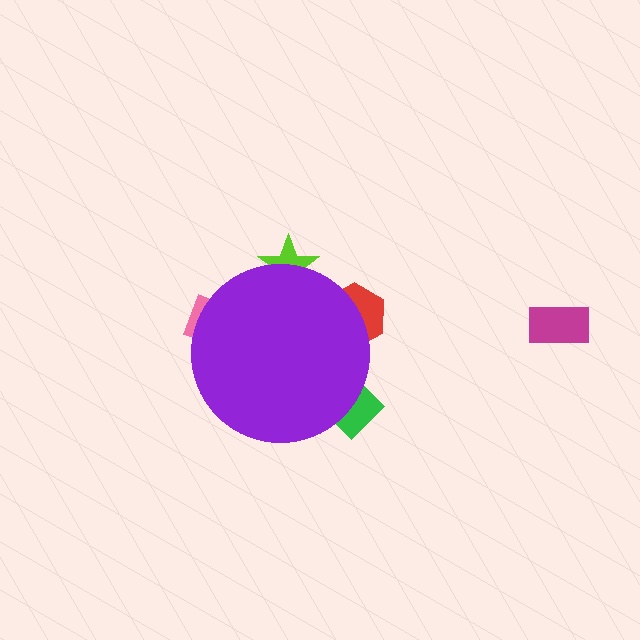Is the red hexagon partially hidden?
Yes, the red hexagon is partially hidden behind the purple circle.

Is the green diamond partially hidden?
Yes, the green diamond is partially hidden behind the purple circle.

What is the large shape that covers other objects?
A purple circle.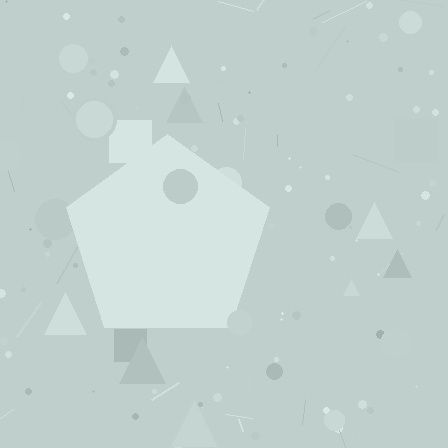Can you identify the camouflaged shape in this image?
The camouflaged shape is a pentagon.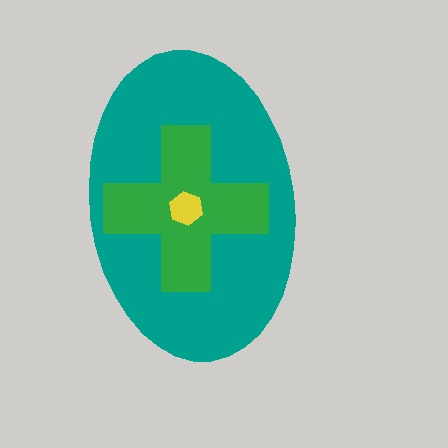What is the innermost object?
The yellow hexagon.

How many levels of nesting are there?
3.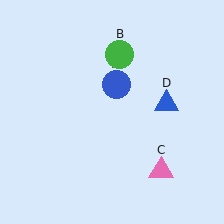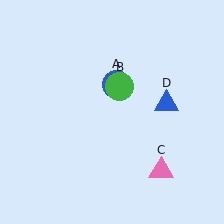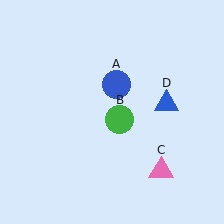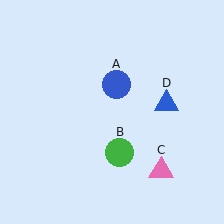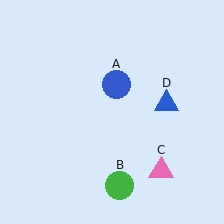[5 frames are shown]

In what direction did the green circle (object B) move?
The green circle (object B) moved down.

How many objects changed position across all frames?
1 object changed position: green circle (object B).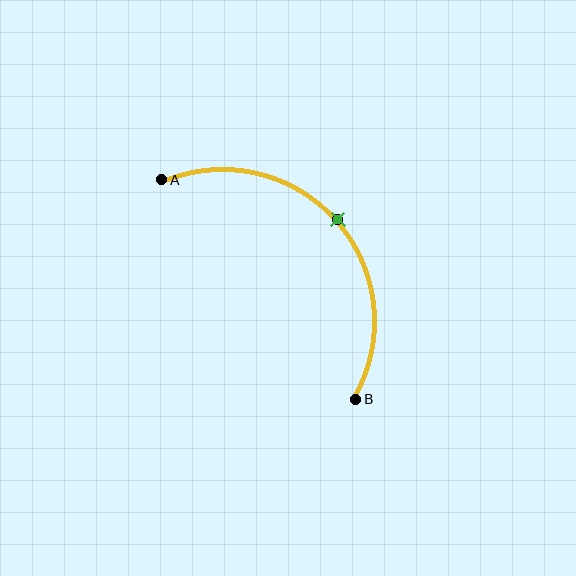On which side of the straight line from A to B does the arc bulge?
The arc bulges above and to the right of the straight line connecting A and B.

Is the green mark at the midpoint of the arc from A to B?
Yes. The green mark lies on the arc at equal arc-length from both A and B — it is the arc midpoint.